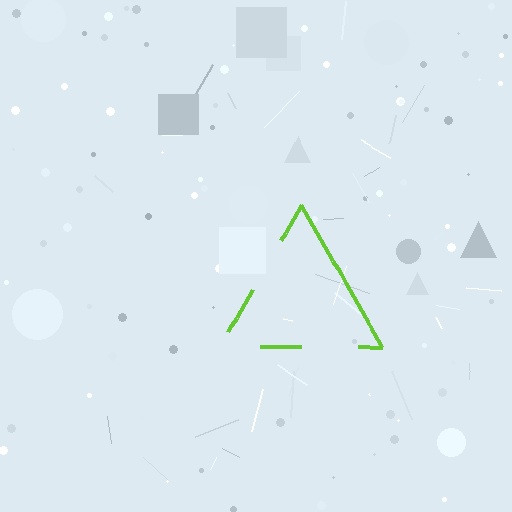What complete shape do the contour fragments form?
The contour fragments form a triangle.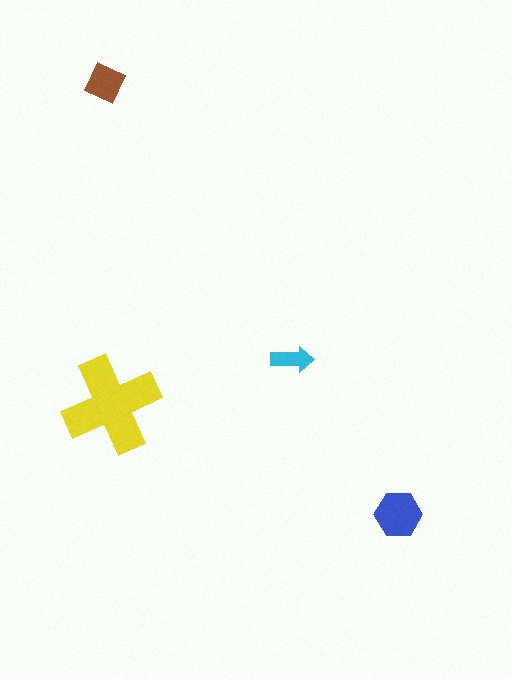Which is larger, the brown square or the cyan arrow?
The brown square.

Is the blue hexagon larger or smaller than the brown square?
Larger.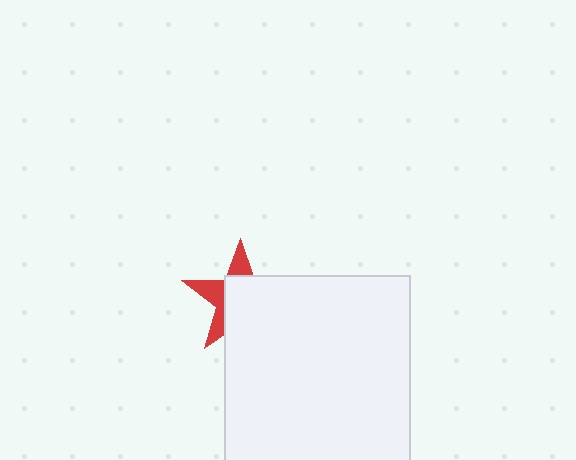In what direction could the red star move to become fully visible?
The red star could move toward the upper-left. That would shift it out from behind the white square entirely.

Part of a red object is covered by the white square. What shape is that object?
It is a star.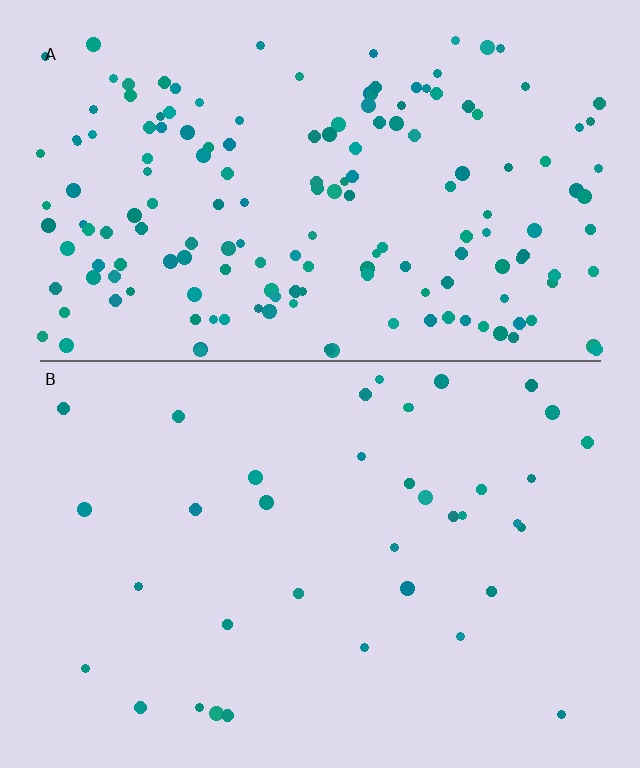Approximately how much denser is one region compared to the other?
Approximately 4.5× — region A over region B.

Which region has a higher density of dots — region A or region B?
A (the top).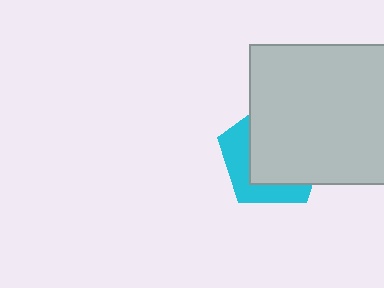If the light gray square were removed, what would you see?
You would see the complete cyan pentagon.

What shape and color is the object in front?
The object in front is a light gray square.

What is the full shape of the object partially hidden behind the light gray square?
The partially hidden object is a cyan pentagon.